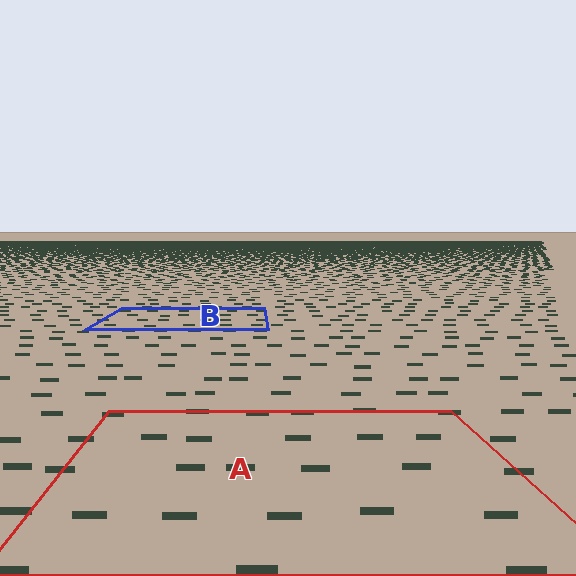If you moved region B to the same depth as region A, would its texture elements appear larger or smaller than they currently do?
They would appear larger. At a closer depth, the same texture elements are projected at a bigger on-screen size.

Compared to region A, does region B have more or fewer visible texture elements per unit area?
Region B has more texture elements per unit area — they are packed more densely because it is farther away.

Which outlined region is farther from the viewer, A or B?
Region B is farther from the viewer — the texture elements inside it appear smaller and more densely packed.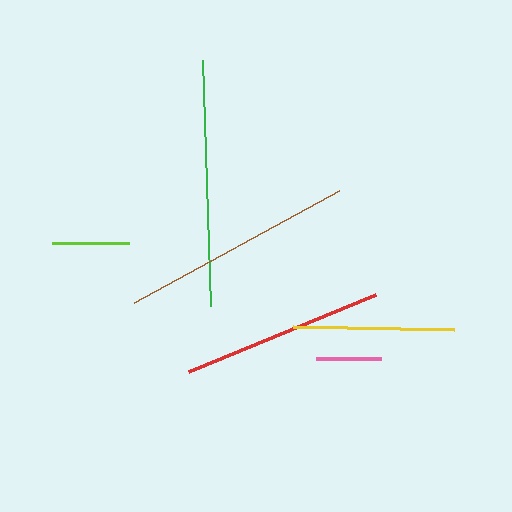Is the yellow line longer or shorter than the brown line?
The brown line is longer than the yellow line.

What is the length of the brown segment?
The brown segment is approximately 233 pixels long.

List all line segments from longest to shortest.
From longest to shortest: green, brown, red, yellow, lime, pink.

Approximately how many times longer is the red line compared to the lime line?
The red line is approximately 2.6 times the length of the lime line.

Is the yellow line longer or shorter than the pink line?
The yellow line is longer than the pink line.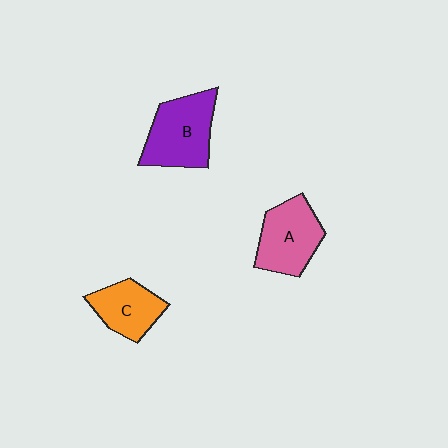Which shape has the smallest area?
Shape C (orange).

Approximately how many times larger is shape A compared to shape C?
Approximately 1.3 times.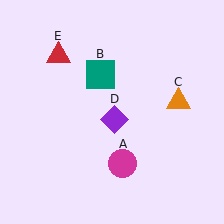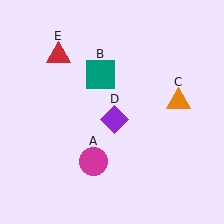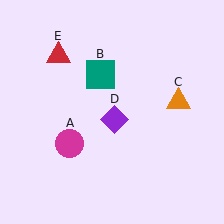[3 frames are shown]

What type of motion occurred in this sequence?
The magenta circle (object A) rotated clockwise around the center of the scene.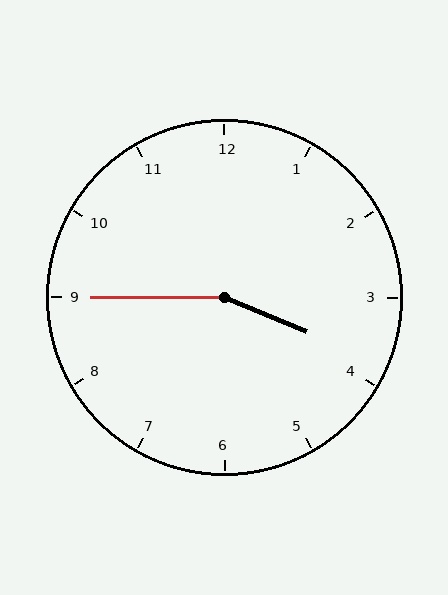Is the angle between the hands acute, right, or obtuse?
It is obtuse.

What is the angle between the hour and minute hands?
Approximately 158 degrees.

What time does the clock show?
3:45.